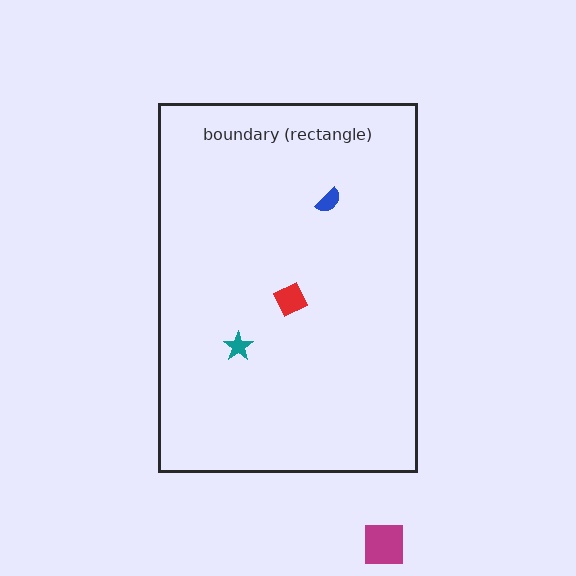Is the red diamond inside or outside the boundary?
Inside.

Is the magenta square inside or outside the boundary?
Outside.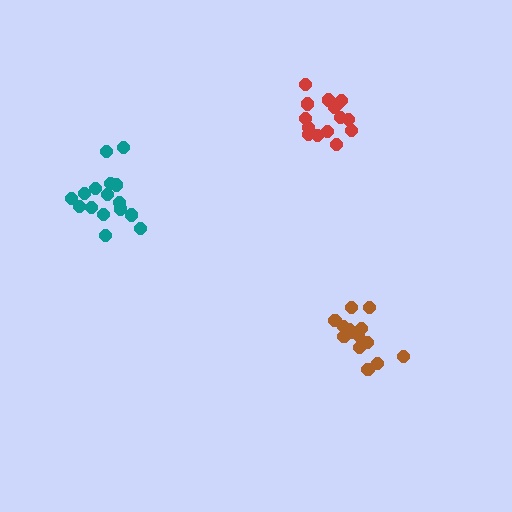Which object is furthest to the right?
The brown cluster is rightmost.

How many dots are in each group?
Group 1: 14 dots, Group 2: 15 dots, Group 3: 16 dots (45 total).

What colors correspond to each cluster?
The clusters are colored: brown, red, teal.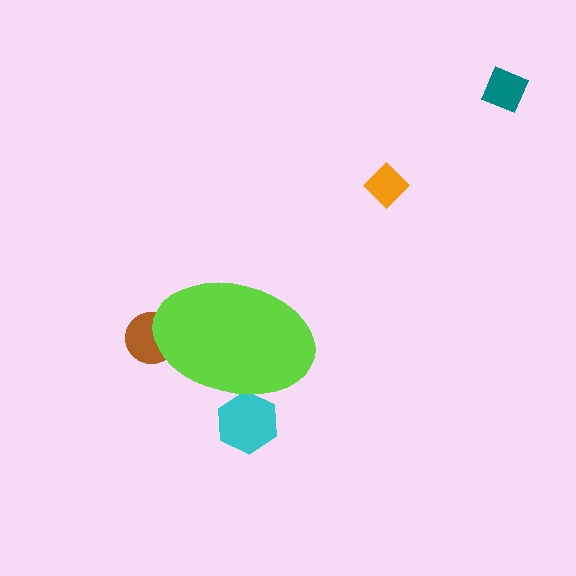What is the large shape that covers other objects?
A lime ellipse.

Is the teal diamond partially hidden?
No, the teal diamond is fully visible.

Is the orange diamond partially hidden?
No, the orange diamond is fully visible.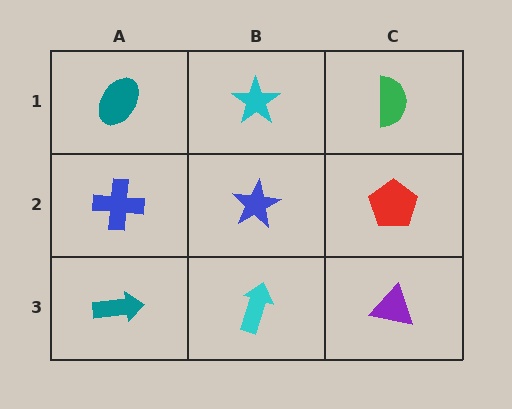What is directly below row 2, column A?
A teal arrow.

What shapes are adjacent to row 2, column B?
A cyan star (row 1, column B), a cyan arrow (row 3, column B), a blue cross (row 2, column A), a red pentagon (row 2, column C).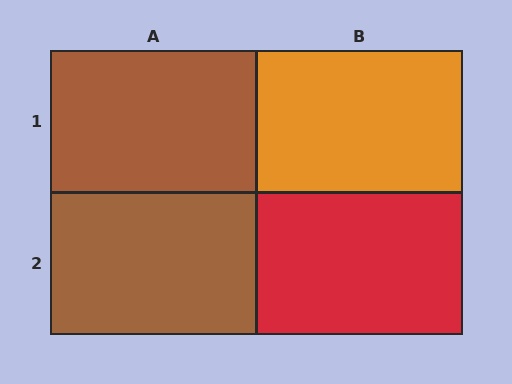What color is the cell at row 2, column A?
Brown.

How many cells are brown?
2 cells are brown.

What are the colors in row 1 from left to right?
Brown, orange.